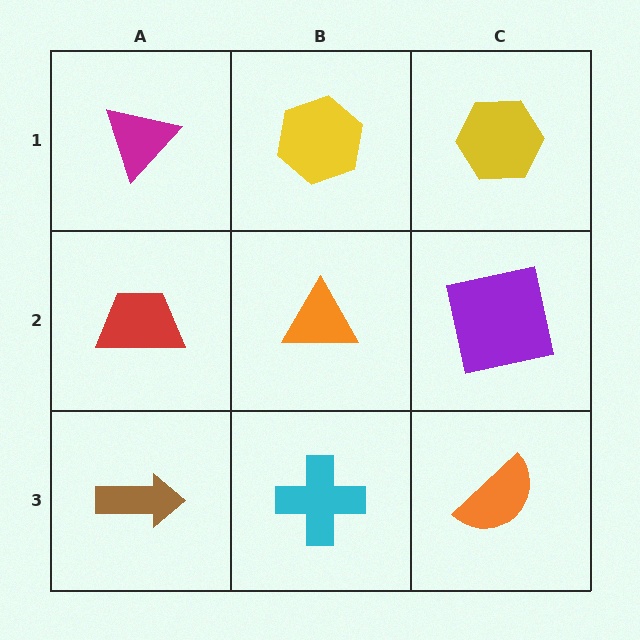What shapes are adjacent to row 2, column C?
A yellow hexagon (row 1, column C), an orange semicircle (row 3, column C), an orange triangle (row 2, column B).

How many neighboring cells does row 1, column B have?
3.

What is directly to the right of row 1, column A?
A yellow hexagon.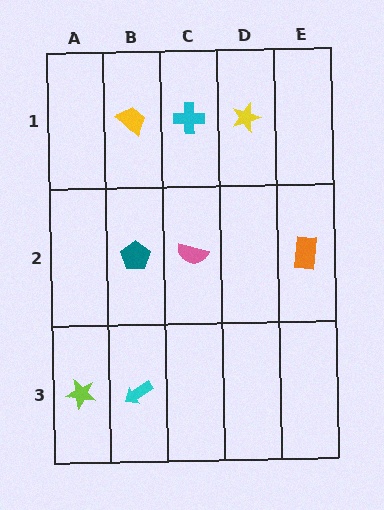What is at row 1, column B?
A yellow trapezoid.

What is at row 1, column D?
A yellow star.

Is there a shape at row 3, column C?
No, that cell is empty.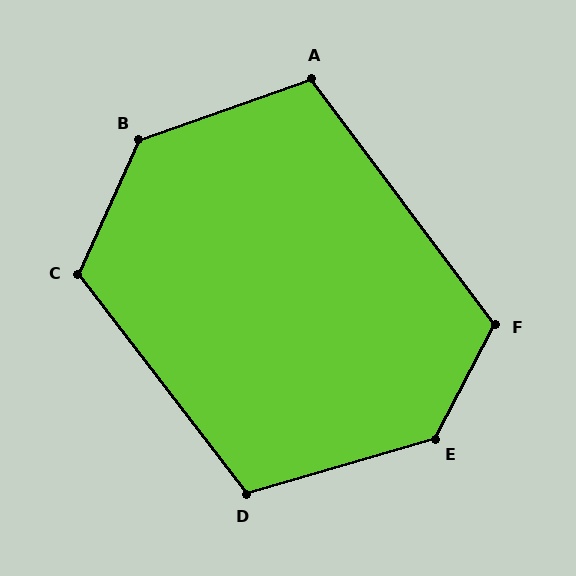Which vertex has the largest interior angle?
E, at approximately 134 degrees.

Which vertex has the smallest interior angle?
A, at approximately 107 degrees.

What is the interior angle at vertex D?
Approximately 111 degrees (obtuse).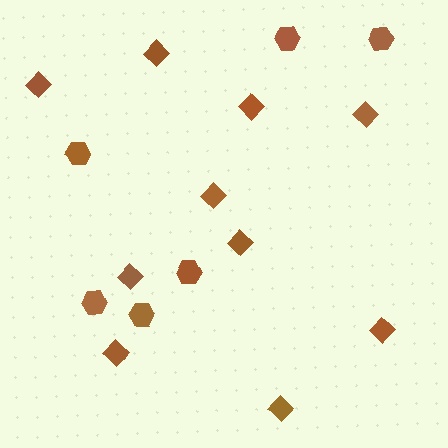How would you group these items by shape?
There are 2 groups: one group of hexagons (6) and one group of diamonds (10).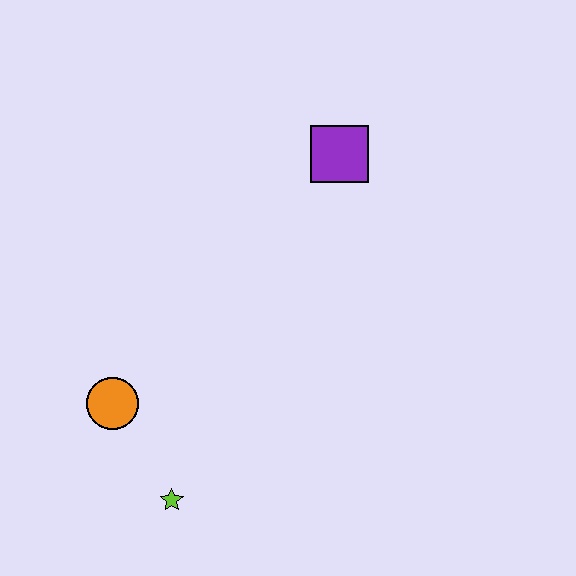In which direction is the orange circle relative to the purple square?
The orange circle is below the purple square.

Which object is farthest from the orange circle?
The purple square is farthest from the orange circle.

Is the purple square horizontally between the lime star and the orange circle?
No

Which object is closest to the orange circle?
The lime star is closest to the orange circle.